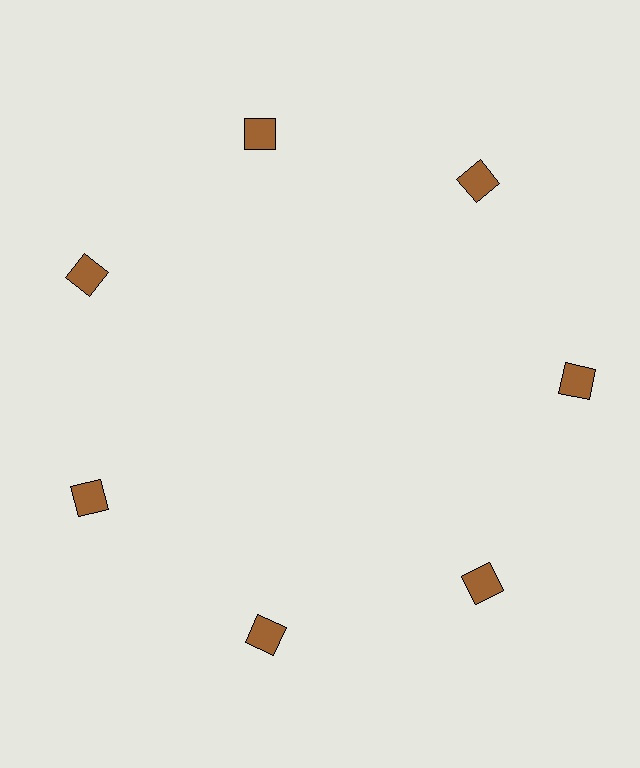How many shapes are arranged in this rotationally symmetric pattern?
There are 7 shapes, arranged in 7 groups of 1.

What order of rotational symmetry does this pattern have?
This pattern has 7-fold rotational symmetry.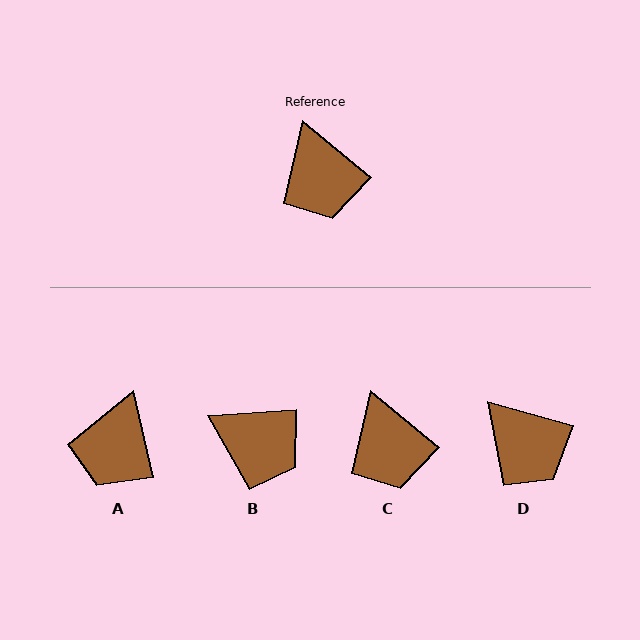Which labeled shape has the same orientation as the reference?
C.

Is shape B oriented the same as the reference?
No, it is off by about 43 degrees.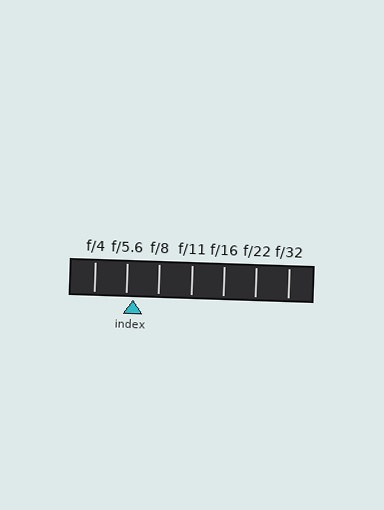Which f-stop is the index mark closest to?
The index mark is closest to f/5.6.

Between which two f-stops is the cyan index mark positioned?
The index mark is between f/5.6 and f/8.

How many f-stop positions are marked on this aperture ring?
There are 7 f-stop positions marked.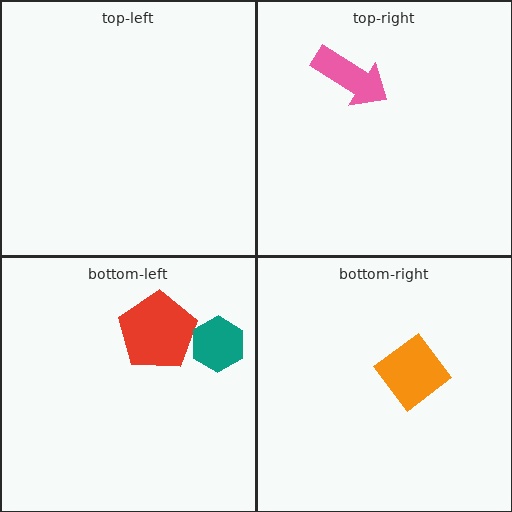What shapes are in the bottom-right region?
The orange diamond.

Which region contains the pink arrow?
The top-right region.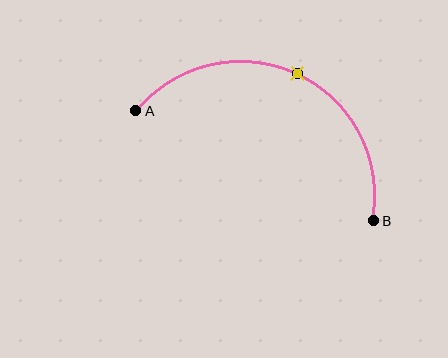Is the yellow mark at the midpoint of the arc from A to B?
Yes. The yellow mark lies on the arc at equal arc-length from both A and B — it is the arc midpoint.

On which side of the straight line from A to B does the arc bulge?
The arc bulges above the straight line connecting A and B.